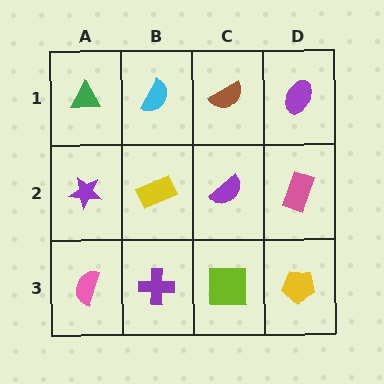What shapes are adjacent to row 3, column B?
A yellow rectangle (row 2, column B), a pink semicircle (row 3, column A), a lime square (row 3, column C).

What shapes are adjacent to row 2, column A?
A green triangle (row 1, column A), a pink semicircle (row 3, column A), a yellow rectangle (row 2, column B).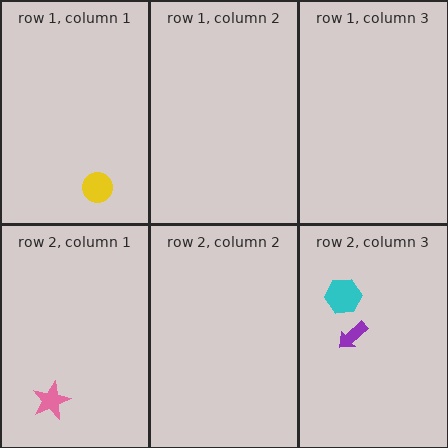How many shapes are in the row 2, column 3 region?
2.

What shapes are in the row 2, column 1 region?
The pink star.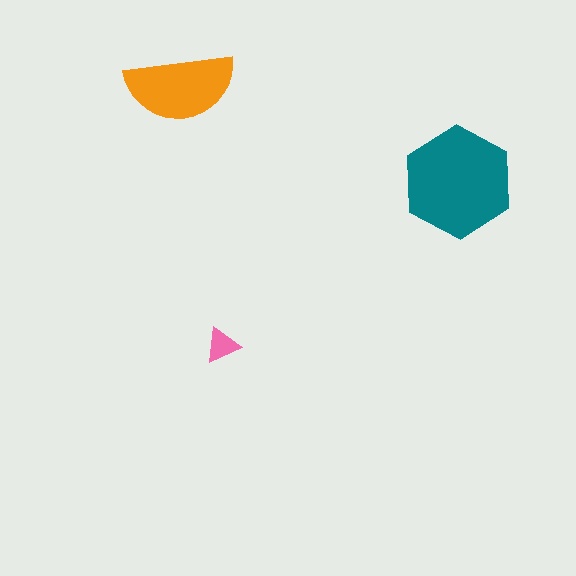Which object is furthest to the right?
The teal hexagon is rightmost.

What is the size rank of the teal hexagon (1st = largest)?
1st.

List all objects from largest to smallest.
The teal hexagon, the orange semicircle, the pink triangle.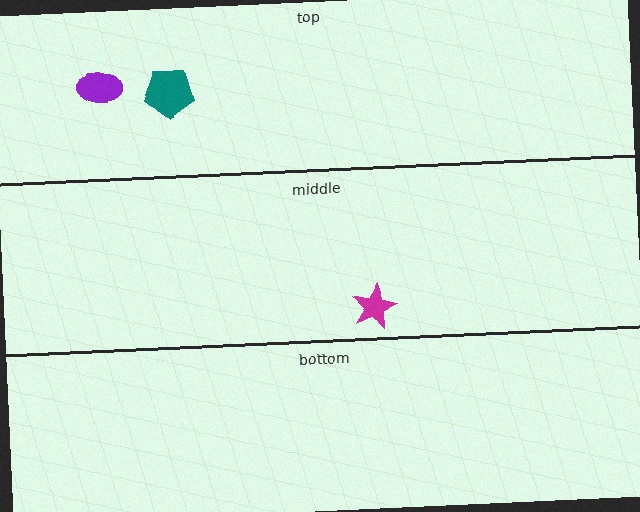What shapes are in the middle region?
The magenta star.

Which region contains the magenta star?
The middle region.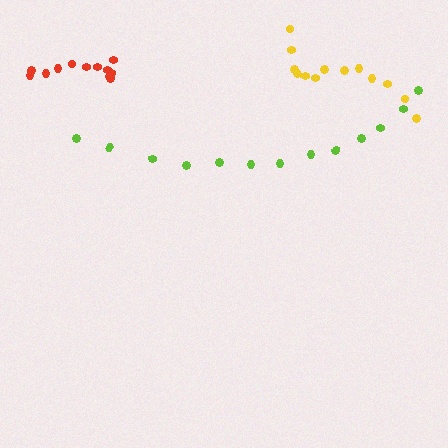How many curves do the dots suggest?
There are 3 distinct paths.